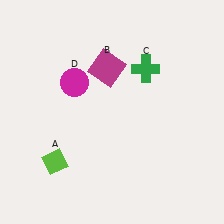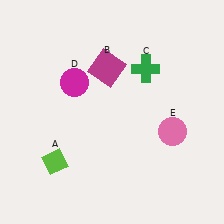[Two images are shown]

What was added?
A pink circle (E) was added in Image 2.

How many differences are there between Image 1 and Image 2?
There is 1 difference between the two images.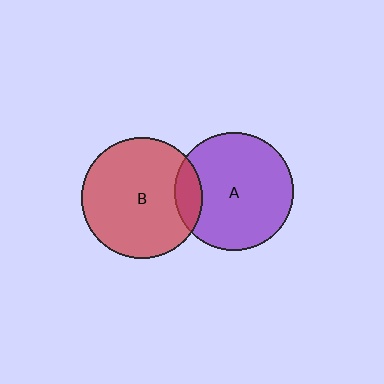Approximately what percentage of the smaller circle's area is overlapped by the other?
Approximately 15%.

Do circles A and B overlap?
Yes.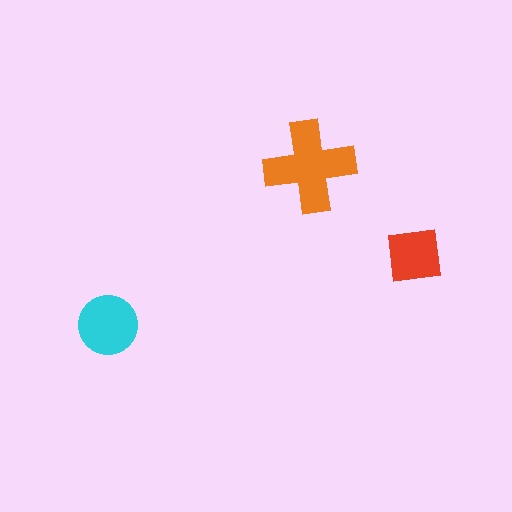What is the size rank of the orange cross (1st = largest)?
1st.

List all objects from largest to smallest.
The orange cross, the cyan circle, the red square.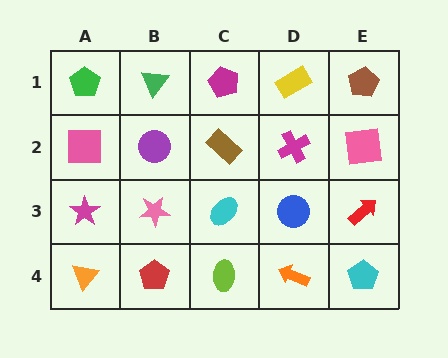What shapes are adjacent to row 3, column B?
A purple circle (row 2, column B), a red pentagon (row 4, column B), a magenta star (row 3, column A), a cyan ellipse (row 3, column C).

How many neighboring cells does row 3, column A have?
3.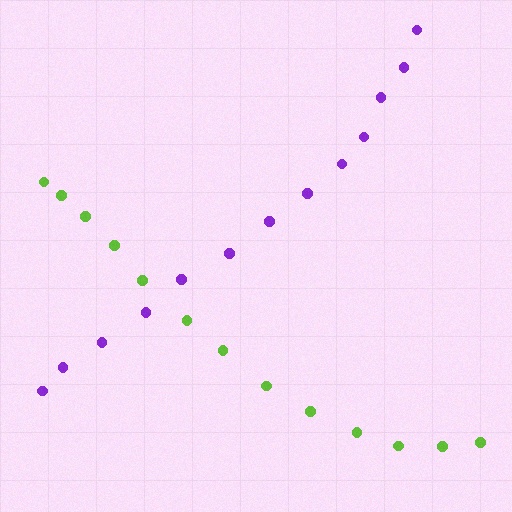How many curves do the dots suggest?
There are 2 distinct paths.